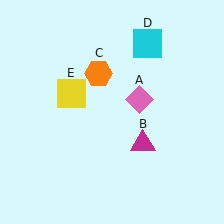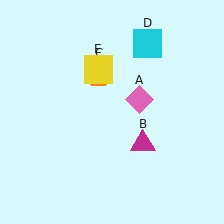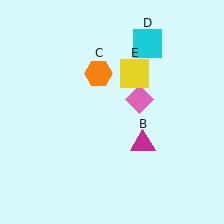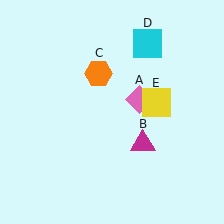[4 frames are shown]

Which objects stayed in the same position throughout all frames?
Pink diamond (object A) and magenta triangle (object B) and orange hexagon (object C) and cyan square (object D) remained stationary.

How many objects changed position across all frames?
1 object changed position: yellow square (object E).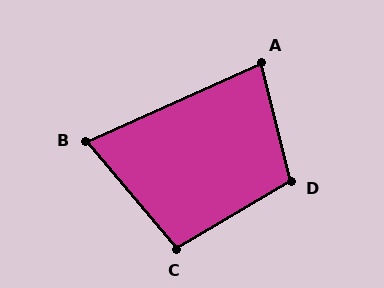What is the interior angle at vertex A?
Approximately 80 degrees (acute).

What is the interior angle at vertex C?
Approximately 100 degrees (obtuse).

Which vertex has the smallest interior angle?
B, at approximately 74 degrees.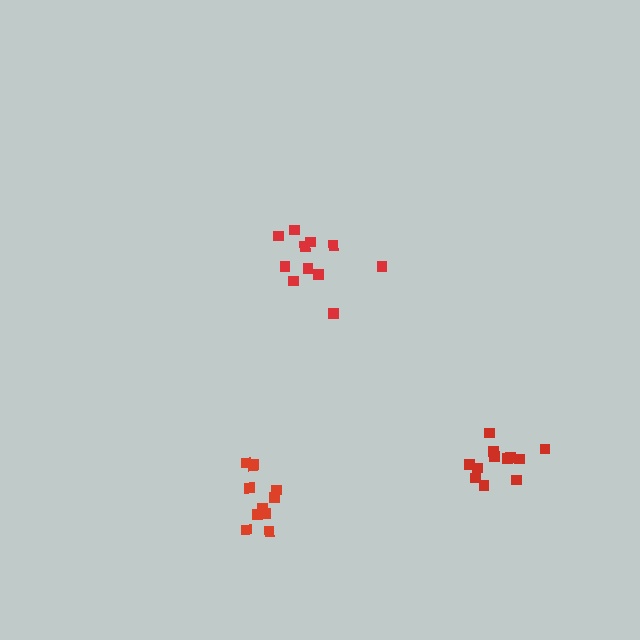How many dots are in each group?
Group 1: 11 dots, Group 2: 11 dots, Group 3: 12 dots (34 total).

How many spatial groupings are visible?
There are 3 spatial groupings.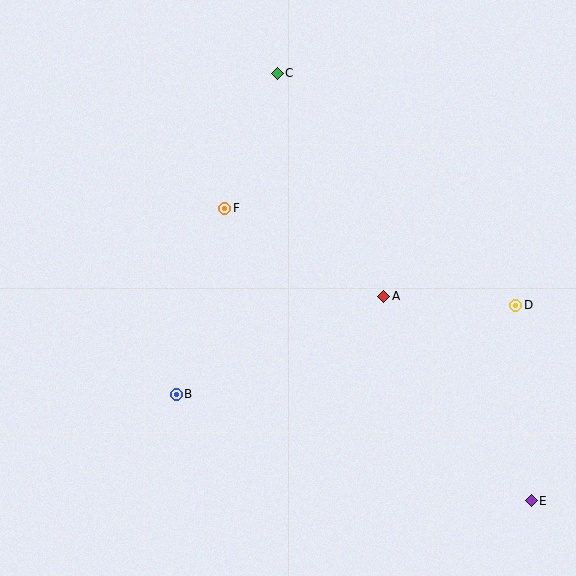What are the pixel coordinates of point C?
Point C is at (277, 73).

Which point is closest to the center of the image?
Point A at (384, 296) is closest to the center.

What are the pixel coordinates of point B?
Point B is at (176, 394).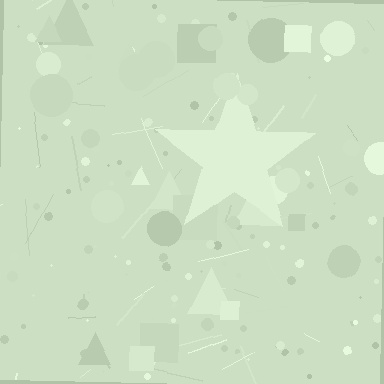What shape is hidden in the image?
A star is hidden in the image.